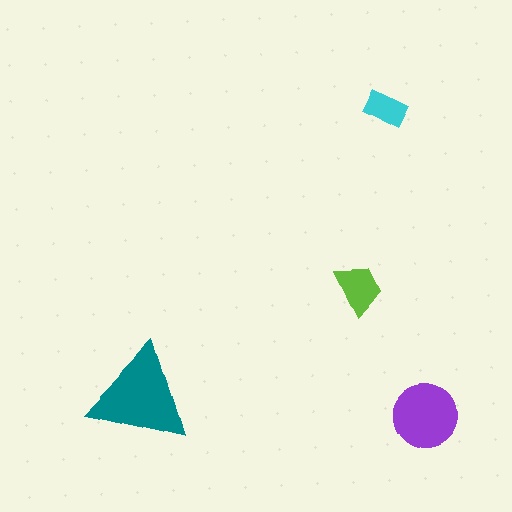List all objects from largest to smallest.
The teal triangle, the purple circle, the lime trapezoid, the cyan rectangle.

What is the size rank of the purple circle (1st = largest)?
2nd.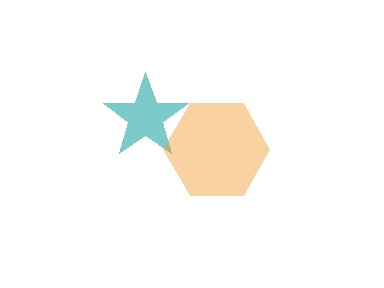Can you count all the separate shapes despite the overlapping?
Yes, there are 2 separate shapes.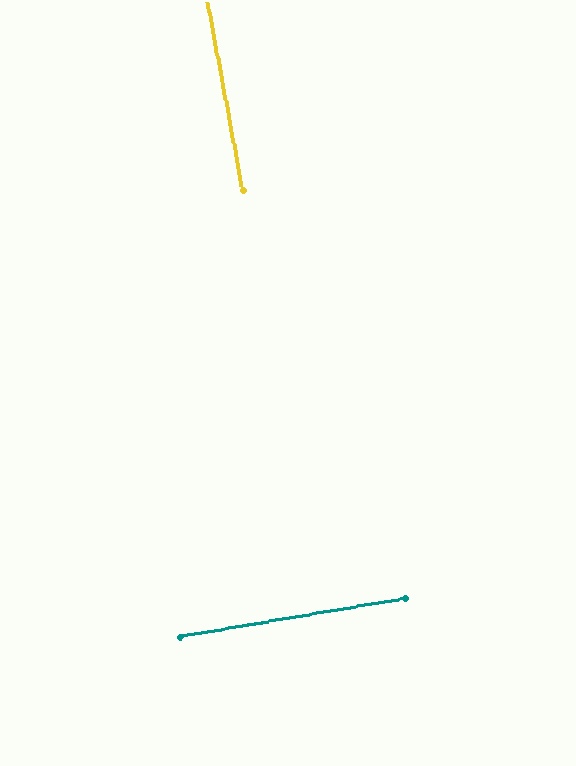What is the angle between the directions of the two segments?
Approximately 89 degrees.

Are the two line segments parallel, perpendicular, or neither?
Perpendicular — they meet at approximately 89°.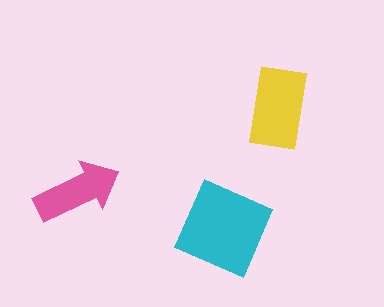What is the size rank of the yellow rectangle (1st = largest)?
2nd.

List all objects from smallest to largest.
The pink arrow, the yellow rectangle, the cyan diamond.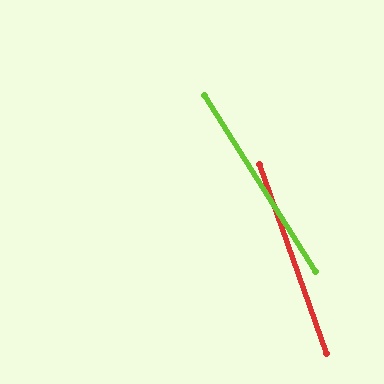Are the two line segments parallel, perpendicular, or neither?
Neither parallel nor perpendicular — they differ by about 13°.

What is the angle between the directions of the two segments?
Approximately 13 degrees.